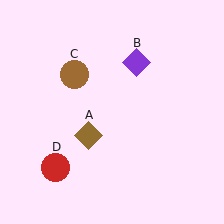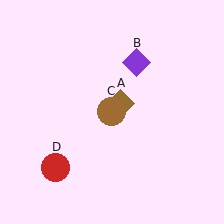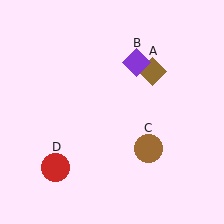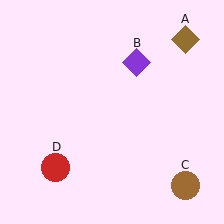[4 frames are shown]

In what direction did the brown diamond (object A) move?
The brown diamond (object A) moved up and to the right.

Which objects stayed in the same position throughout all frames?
Purple diamond (object B) and red circle (object D) remained stationary.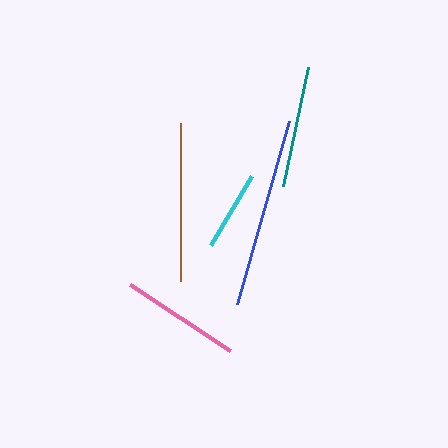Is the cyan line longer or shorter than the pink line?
The pink line is longer than the cyan line.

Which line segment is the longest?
The blue line is the longest at approximately 190 pixels.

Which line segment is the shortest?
The cyan line is the shortest at approximately 80 pixels.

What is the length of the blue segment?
The blue segment is approximately 190 pixels long.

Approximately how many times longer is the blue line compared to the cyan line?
The blue line is approximately 2.4 times the length of the cyan line.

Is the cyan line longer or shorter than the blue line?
The blue line is longer than the cyan line.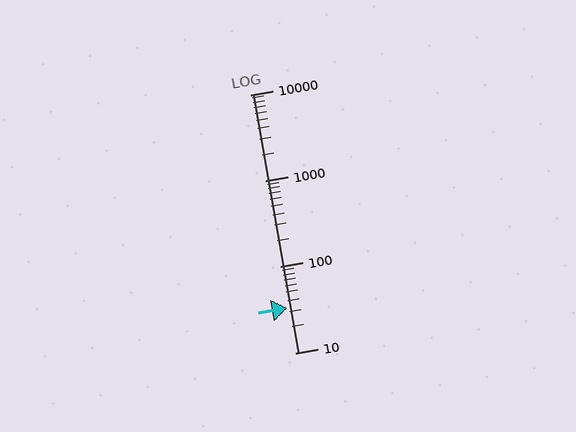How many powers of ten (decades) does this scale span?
The scale spans 3 decades, from 10 to 10000.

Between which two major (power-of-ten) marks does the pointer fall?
The pointer is between 10 and 100.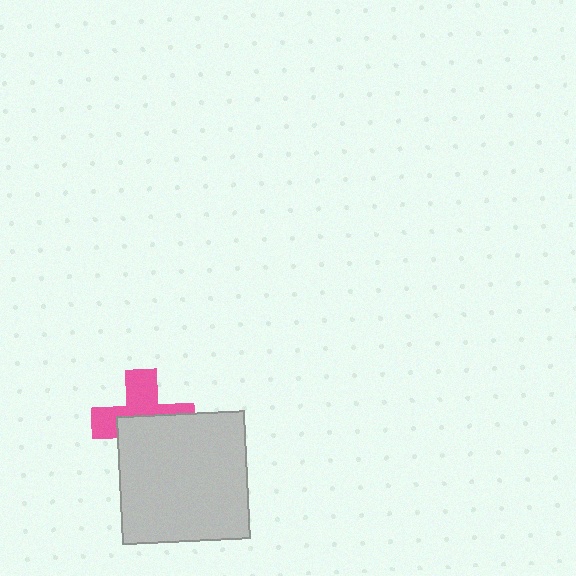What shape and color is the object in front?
The object in front is a light gray square.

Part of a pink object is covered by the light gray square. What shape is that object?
It is a cross.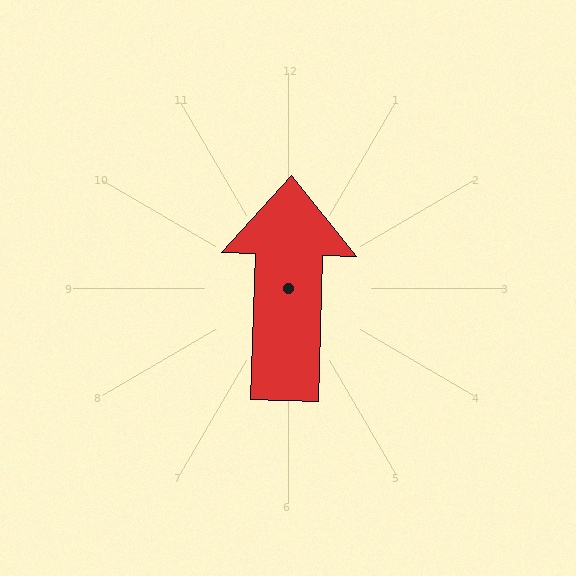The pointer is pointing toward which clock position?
Roughly 12 o'clock.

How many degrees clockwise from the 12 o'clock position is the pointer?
Approximately 2 degrees.